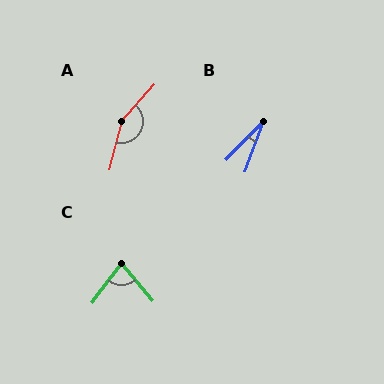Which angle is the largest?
A, at approximately 153 degrees.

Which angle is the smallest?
B, at approximately 24 degrees.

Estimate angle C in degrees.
Approximately 76 degrees.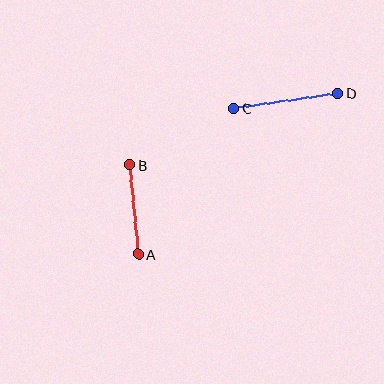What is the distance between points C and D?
The distance is approximately 105 pixels.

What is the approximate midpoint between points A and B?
The midpoint is at approximately (134, 210) pixels.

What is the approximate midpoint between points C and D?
The midpoint is at approximately (286, 101) pixels.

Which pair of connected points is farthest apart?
Points C and D are farthest apart.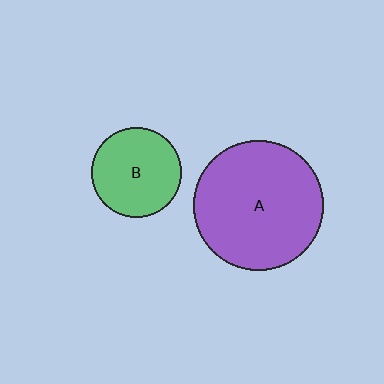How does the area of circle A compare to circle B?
Approximately 2.1 times.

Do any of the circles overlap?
No, none of the circles overlap.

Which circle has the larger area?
Circle A (purple).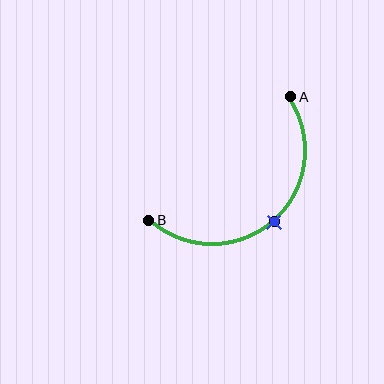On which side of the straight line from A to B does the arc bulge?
The arc bulges below and to the right of the straight line connecting A and B.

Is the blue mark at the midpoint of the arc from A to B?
Yes. The blue mark lies on the arc at equal arc-length from both A and B — it is the arc midpoint.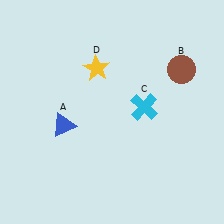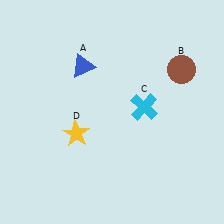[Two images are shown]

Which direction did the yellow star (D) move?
The yellow star (D) moved down.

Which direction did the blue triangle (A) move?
The blue triangle (A) moved up.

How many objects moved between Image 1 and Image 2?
2 objects moved between the two images.